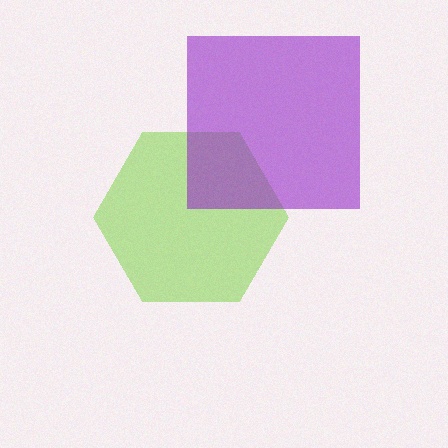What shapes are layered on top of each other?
The layered shapes are: a lime hexagon, a purple square.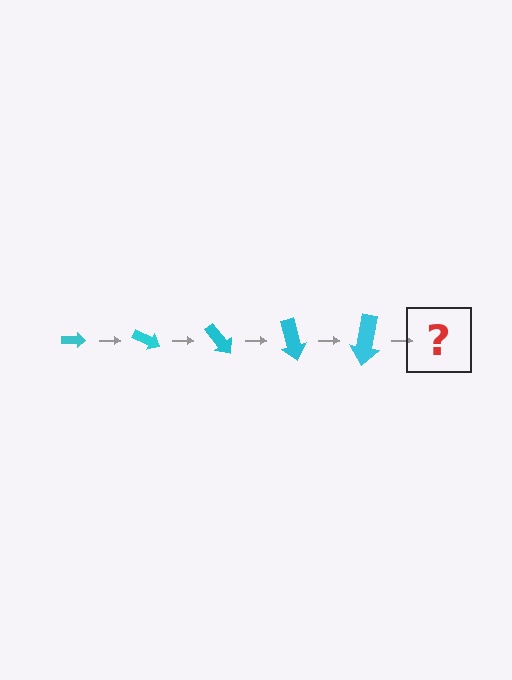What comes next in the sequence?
The next element should be an arrow, larger than the previous one and rotated 125 degrees from the start.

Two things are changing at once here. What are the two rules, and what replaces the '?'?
The two rules are that the arrow grows larger each step and it rotates 25 degrees each step. The '?' should be an arrow, larger than the previous one and rotated 125 degrees from the start.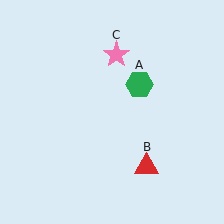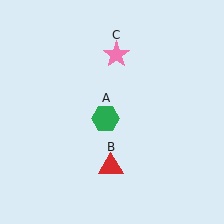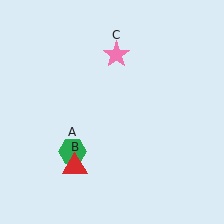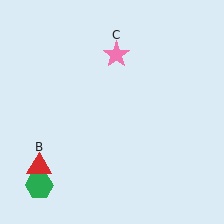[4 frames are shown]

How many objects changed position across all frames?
2 objects changed position: green hexagon (object A), red triangle (object B).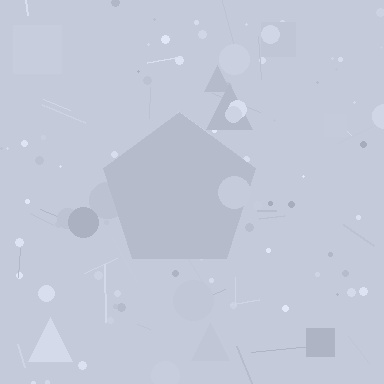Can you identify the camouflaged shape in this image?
The camouflaged shape is a pentagon.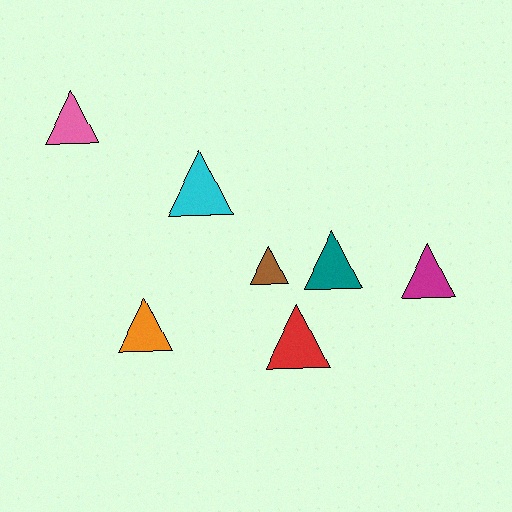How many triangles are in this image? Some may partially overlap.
There are 7 triangles.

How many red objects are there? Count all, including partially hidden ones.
There is 1 red object.